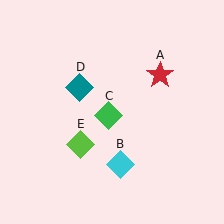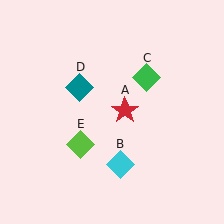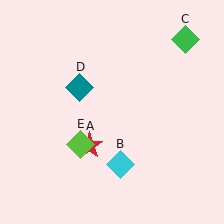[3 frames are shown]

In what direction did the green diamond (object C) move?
The green diamond (object C) moved up and to the right.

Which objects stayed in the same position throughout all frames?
Cyan diamond (object B) and teal diamond (object D) and lime diamond (object E) remained stationary.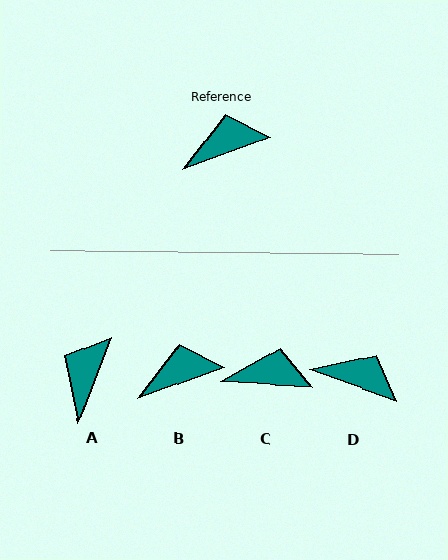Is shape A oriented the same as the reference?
No, it is off by about 49 degrees.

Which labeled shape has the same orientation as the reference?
B.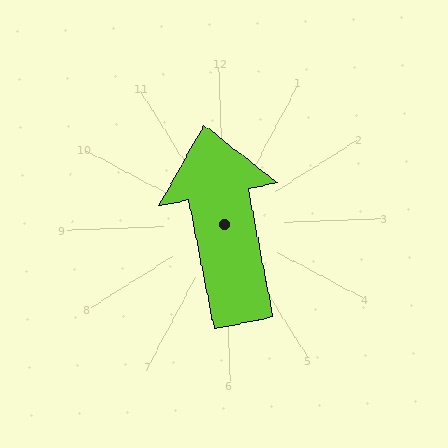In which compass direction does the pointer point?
North.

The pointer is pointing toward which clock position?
Roughly 12 o'clock.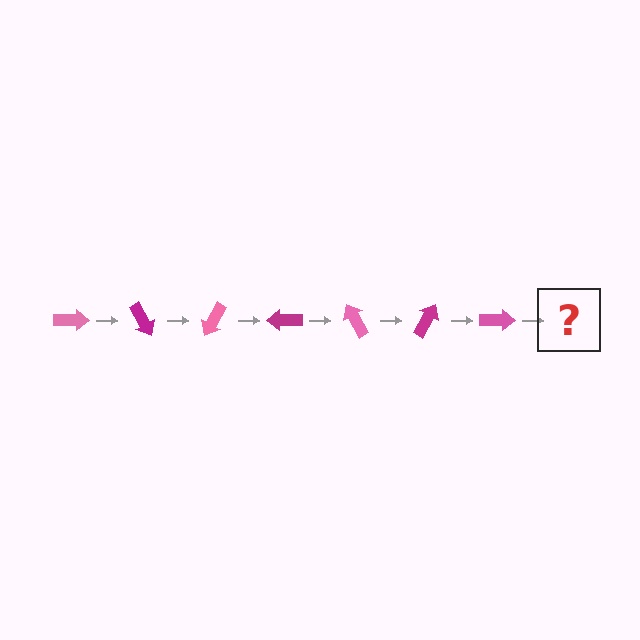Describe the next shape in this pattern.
It should be a magenta arrow, rotated 420 degrees from the start.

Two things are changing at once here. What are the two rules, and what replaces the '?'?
The two rules are that it rotates 60 degrees each step and the color cycles through pink and magenta. The '?' should be a magenta arrow, rotated 420 degrees from the start.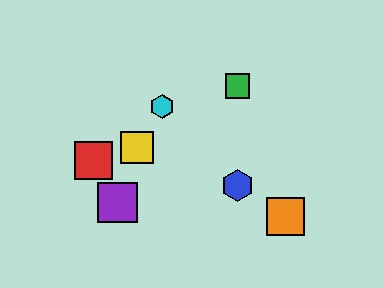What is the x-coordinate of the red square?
The red square is at x≈93.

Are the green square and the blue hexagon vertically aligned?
Yes, both are at x≈238.